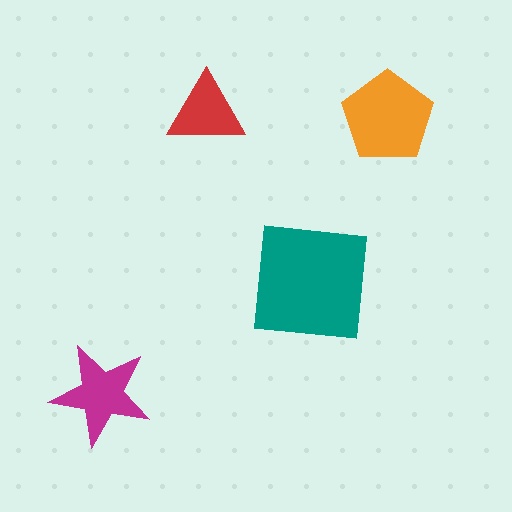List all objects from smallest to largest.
The red triangle, the magenta star, the orange pentagon, the teal square.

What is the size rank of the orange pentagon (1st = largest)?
2nd.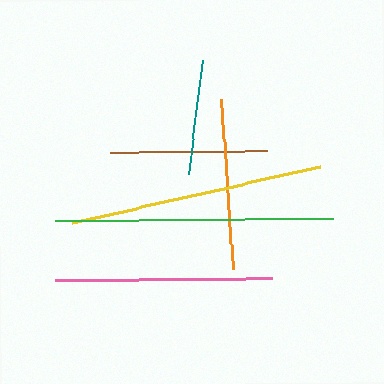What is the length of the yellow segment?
The yellow segment is approximately 254 pixels long.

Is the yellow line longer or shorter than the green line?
The green line is longer than the yellow line.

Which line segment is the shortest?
The teal line is the shortest at approximately 115 pixels.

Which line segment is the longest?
The green line is the longest at approximately 278 pixels.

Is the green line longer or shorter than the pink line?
The green line is longer than the pink line.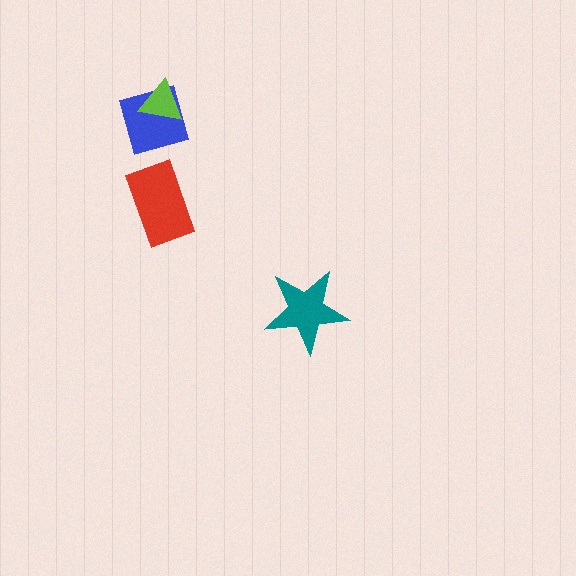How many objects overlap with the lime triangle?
1 object overlaps with the lime triangle.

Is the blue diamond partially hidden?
Yes, it is partially covered by another shape.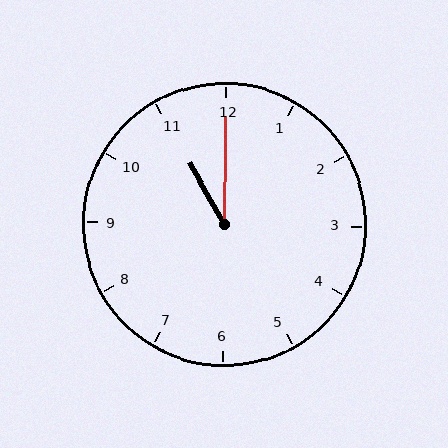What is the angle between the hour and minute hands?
Approximately 30 degrees.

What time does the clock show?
11:00.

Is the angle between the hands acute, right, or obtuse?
It is acute.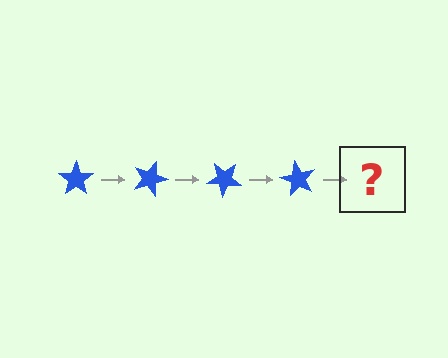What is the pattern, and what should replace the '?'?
The pattern is that the star rotates 20 degrees each step. The '?' should be a blue star rotated 80 degrees.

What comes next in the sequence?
The next element should be a blue star rotated 80 degrees.